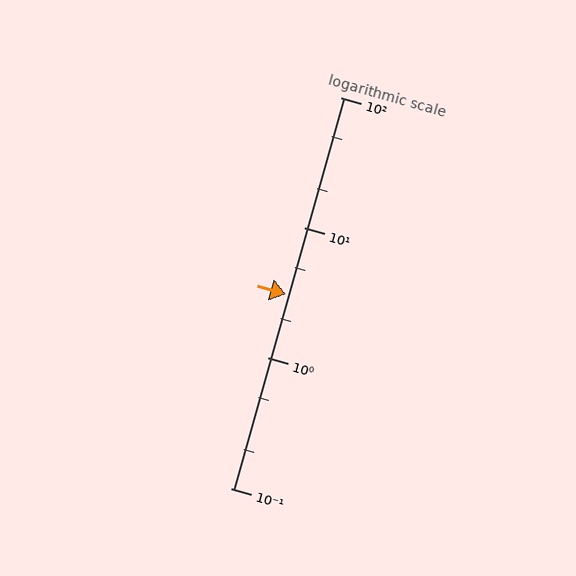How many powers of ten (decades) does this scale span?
The scale spans 3 decades, from 0.1 to 100.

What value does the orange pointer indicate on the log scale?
The pointer indicates approximately 3.1.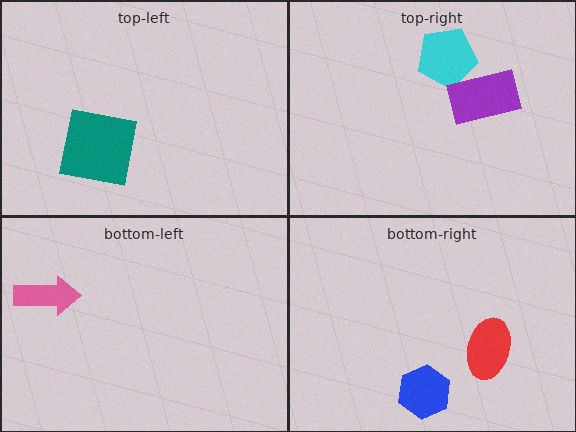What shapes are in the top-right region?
The cyan pentagon, the purple rectangle.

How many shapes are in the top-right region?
2.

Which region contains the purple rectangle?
The top-right region.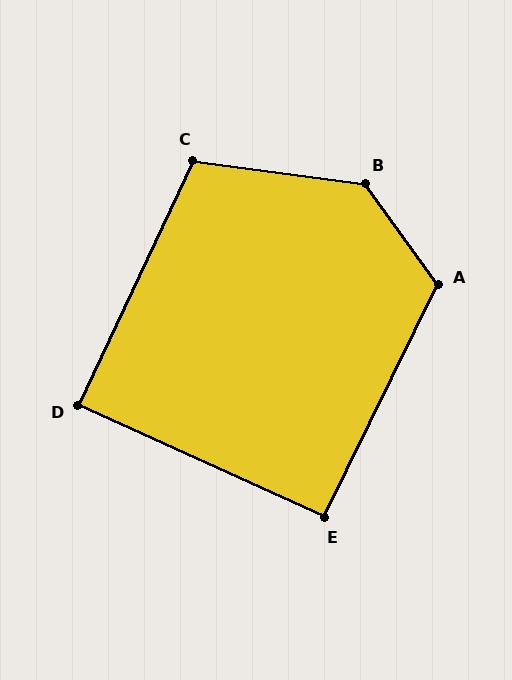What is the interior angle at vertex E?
Approximately 92 degrees (approximately right).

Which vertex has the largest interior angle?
B, at approximately 134 degrees.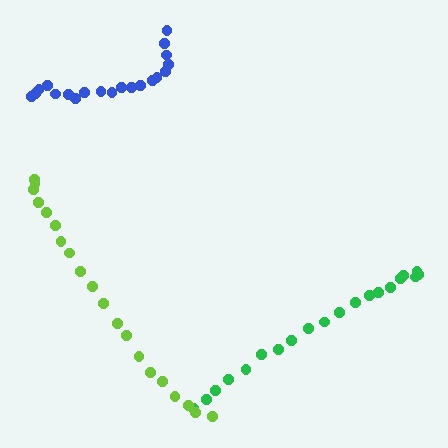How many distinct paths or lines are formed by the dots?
There are 3 distinct paths.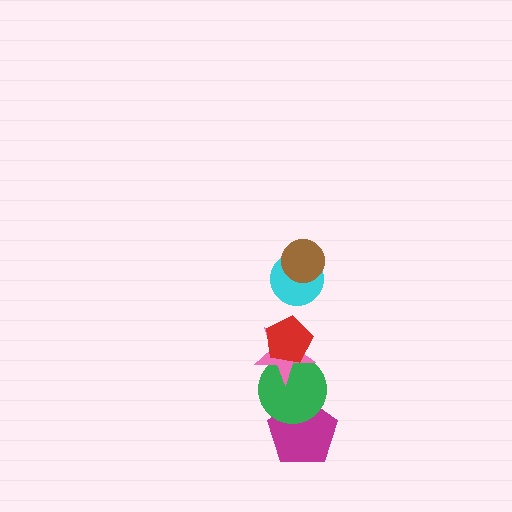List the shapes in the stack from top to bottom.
From top to bottom: the brown circle, the cyan circle, the red pentagon, the pink star, the green circle, the magenta pentagon.